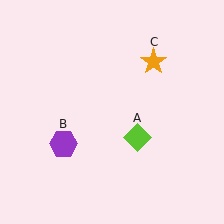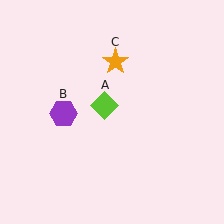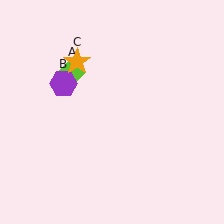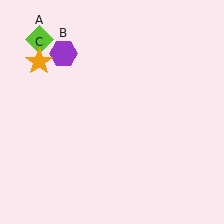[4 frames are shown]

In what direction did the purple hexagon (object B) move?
The purple hexagon (object B) moved up.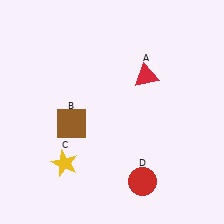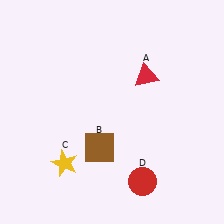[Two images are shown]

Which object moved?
The brown square (B) moved right.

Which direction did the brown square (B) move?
The brown square (B) moved right.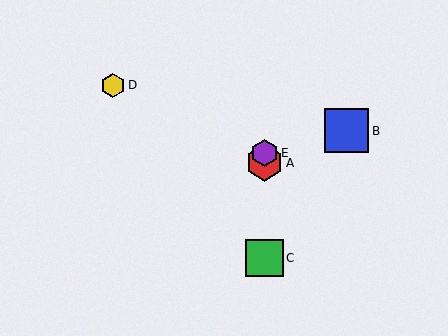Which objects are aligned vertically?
Objects A, C, E are aligned vertically.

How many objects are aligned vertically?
3 objects (A, C, E) are aligned vertically.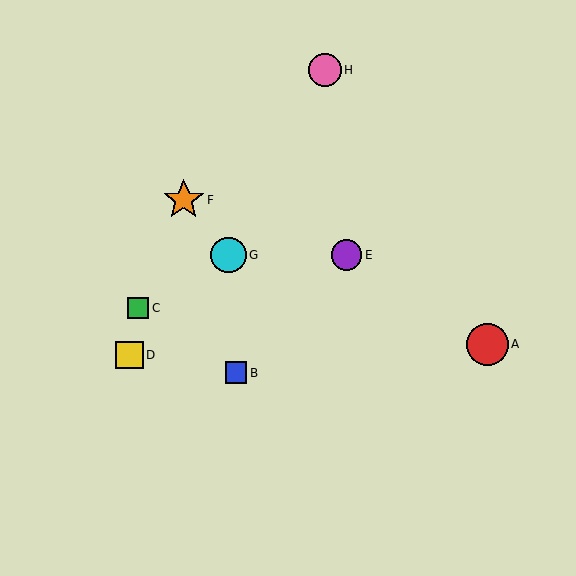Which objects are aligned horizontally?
Objects E, G are aligned horizontally.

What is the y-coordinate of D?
Object D is at y≈355.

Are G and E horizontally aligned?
Yes, both are at y≈255.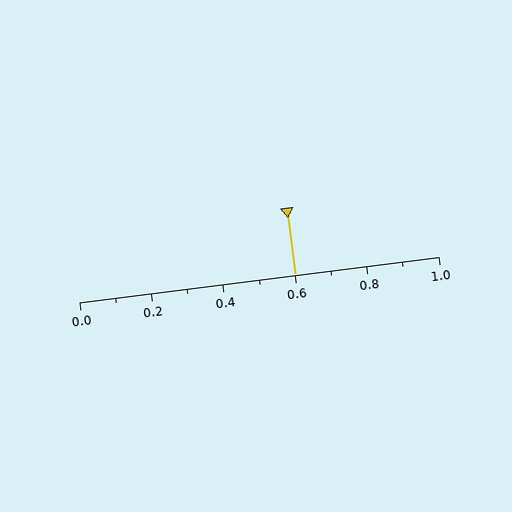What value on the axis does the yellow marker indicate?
The marker indicates approximately 0.6.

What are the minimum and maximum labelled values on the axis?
The axis runs from 0.0 to 1.0.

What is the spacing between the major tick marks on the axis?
The major ticks are spaced 0.2 apart.